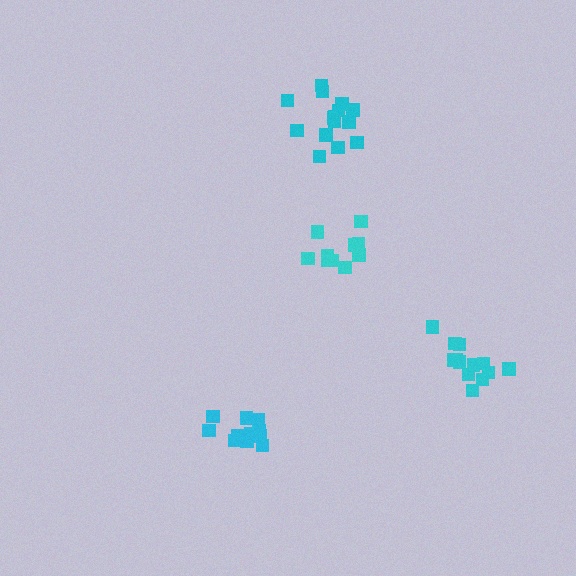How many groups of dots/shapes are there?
There are 4 groups.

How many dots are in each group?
Group 1: 15 dots, Group 2: 13 dots, Group 3: 11 dots, Group 4: 10 dots (49 total).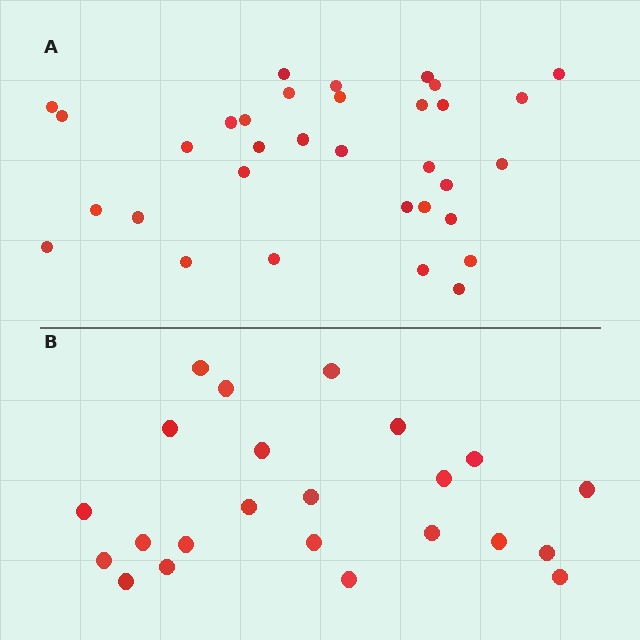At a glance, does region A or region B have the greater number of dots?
Region A (the top region) has more dots.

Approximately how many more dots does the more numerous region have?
Region A has roughly 10 or so more dots than region B.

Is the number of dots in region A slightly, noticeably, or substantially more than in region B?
Region A has noticeably more, but not dramatically so. The ratio is roughly 1.4 to 1.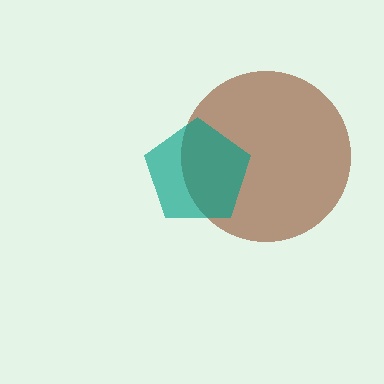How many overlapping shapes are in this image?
There are 2 overlapping shapes in the image.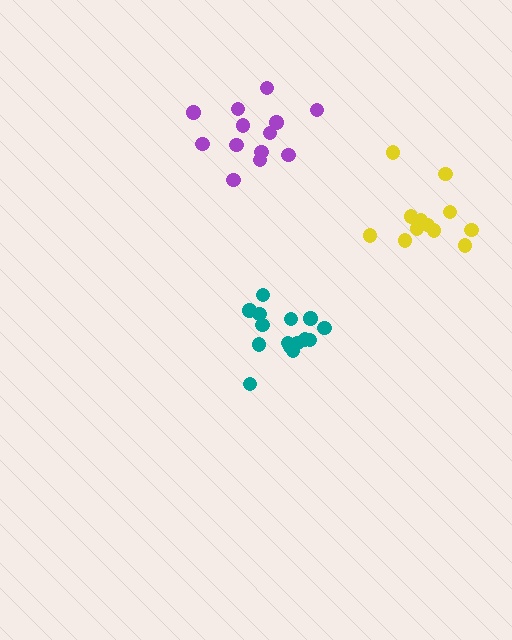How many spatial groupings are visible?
There are 3 spatial groupings.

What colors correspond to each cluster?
The clusters are colored: teal, purple, yellow.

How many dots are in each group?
Group 1: 15 dots, Group 2: 13 dots, Group 3: 12 dots (40 total).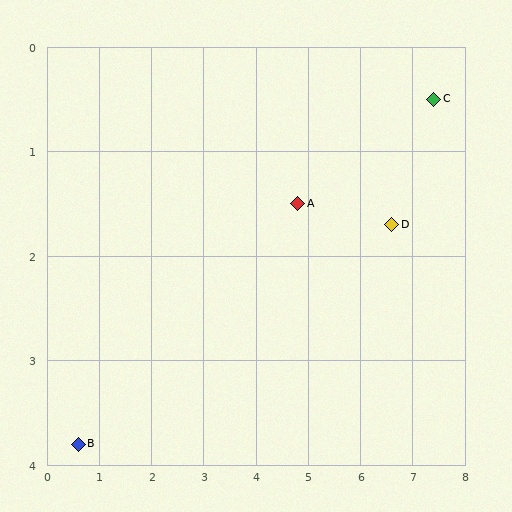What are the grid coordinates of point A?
Point A is at approximately (4.8, 1.5).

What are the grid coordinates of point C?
Point C is at approximately (7.4, 0.5).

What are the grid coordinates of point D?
Point D is at approximately (6.6, 1.7).